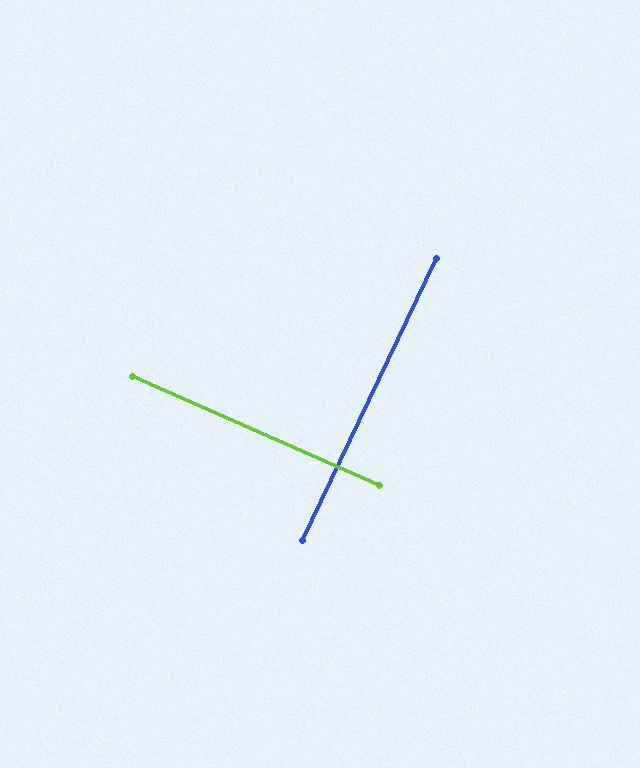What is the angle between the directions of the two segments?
Approximately 88 degrees.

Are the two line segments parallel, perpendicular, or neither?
Perpendicular — they meet at approximately 88°.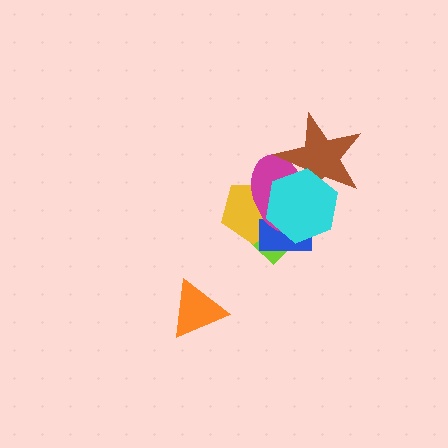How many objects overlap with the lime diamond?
4 objects overlap with the lime diamond.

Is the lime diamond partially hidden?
Yes, it is partially covered by another shape.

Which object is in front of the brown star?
The cyan hexagon is in front of the brown star.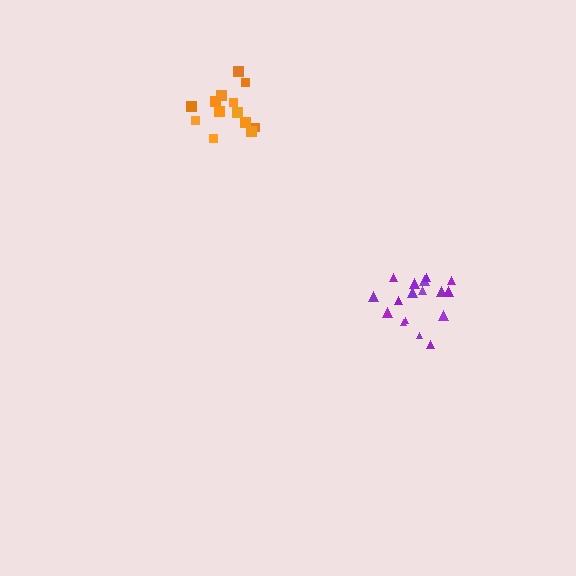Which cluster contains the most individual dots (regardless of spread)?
Purple (17).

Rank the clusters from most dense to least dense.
purple, orange.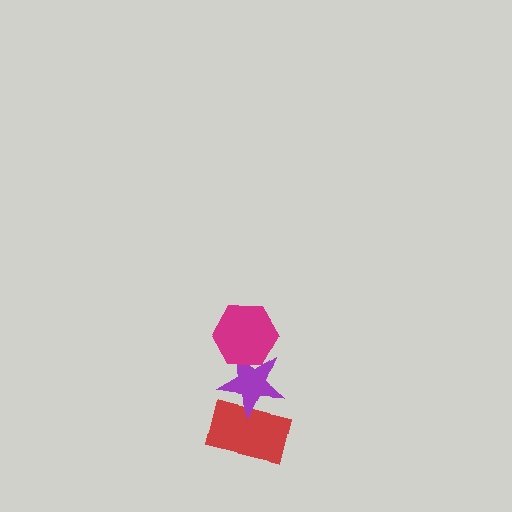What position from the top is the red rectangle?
The red rectangle is 3rd from the top.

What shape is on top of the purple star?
The magenta hexagon is on top of the purple star.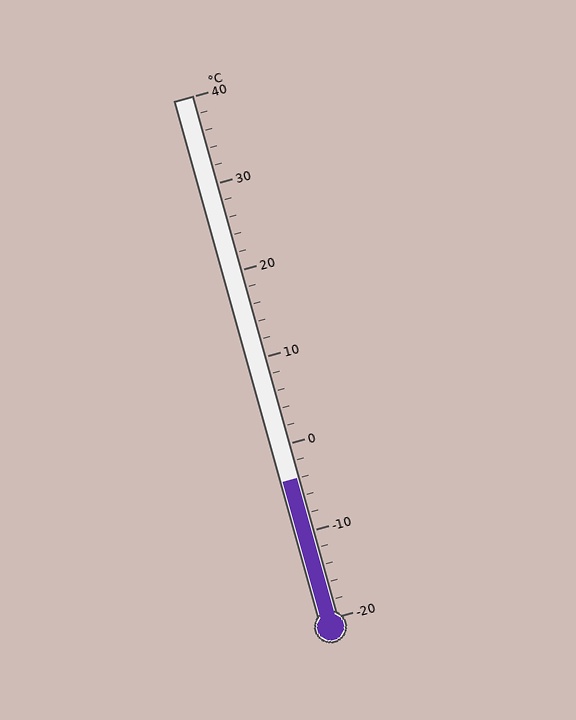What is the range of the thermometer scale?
The thermometer scale ranges from -20°C to 40°C.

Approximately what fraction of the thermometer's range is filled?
The thermometer is filled to approximately 25% of its range.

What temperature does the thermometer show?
The thermometer shows approximately -4°C.